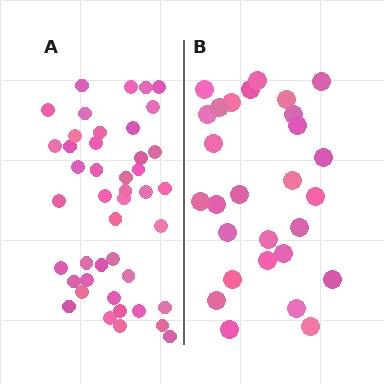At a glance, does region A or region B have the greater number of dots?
Region A (the left region) has more dots.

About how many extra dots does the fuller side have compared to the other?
Region A has approximately 15 more dots than region B.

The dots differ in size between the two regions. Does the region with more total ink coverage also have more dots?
No. Region B has more total ink coverage because its dots are larger, but region A actually contains more individual dots. Total area can be misleading — the number of items is what matters here.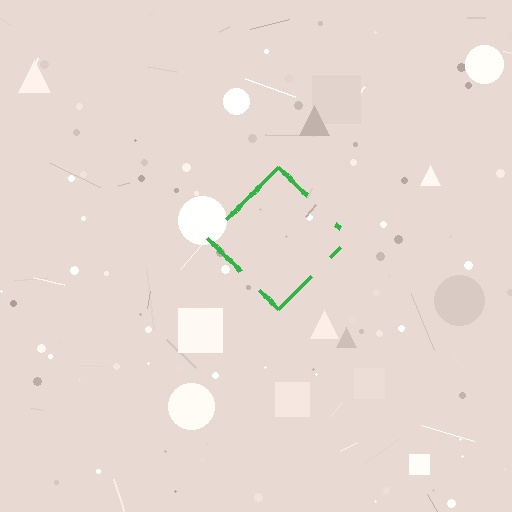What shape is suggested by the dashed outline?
The dashed outline suggests a diamond.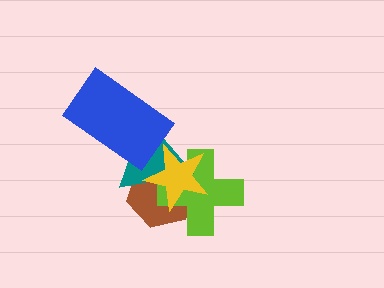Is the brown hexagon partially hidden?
Yes, it is partially covered by another shape.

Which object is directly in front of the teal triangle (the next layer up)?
The yellow star is directly in front of the teal triangle.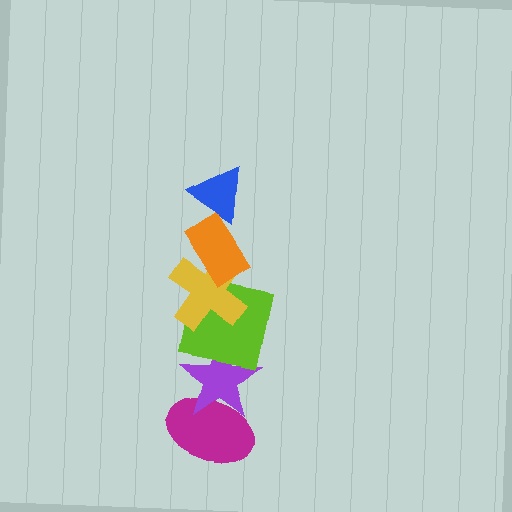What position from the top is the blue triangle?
The blue triangle is 1st from the top.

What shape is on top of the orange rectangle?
The blue triangle is on top of the orange rectangle.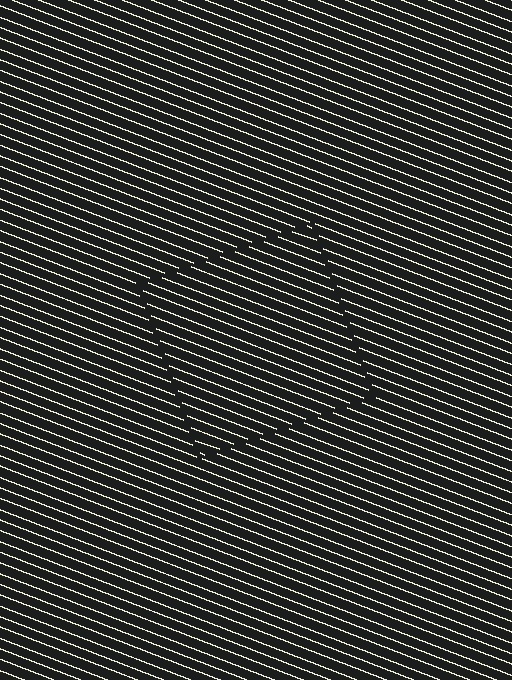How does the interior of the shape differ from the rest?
The interior of the shape contains the same grating, shifted by half a period — the contour is defined by the phase discontinuity where line-ends from the inner and outer gratings abut.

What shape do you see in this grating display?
An illusory square. The interior of the shape contains the same grating, shifted by half a period — the contour is defined by the phase discontinuity where line-ends from the inner and outer gratings abut.